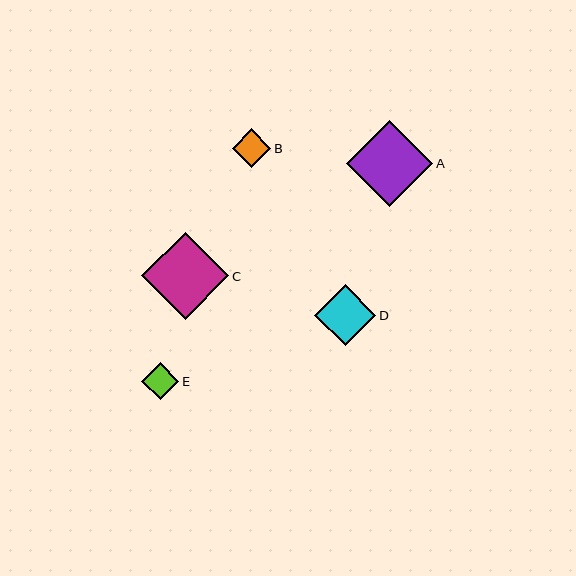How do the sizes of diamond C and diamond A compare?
Diamond C and diamond A are approximately the same size.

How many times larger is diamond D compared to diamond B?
Diamond D is approximately 1.6 times the size of diamond B.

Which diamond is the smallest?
Diamond E is the smallest with a size of approximately 37 pixels.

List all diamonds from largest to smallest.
From largest to smallest: C, A, D, B, E.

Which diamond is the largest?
Diamond C is the largest with a size of approximately 87 pixels.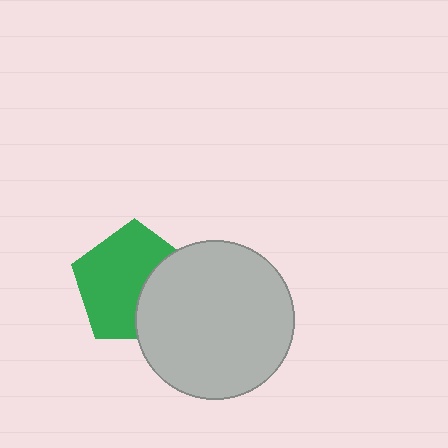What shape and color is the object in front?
The object in front is a light gray circle.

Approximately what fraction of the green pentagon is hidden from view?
Roughly 34% of the green pentagon is hidden behind the light gray circle.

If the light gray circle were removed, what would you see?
You would see the complete green pentagon.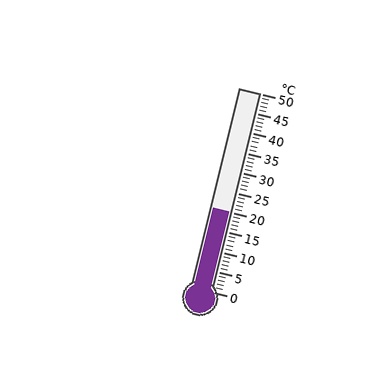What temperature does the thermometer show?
The thermometer shows approximately 20°C.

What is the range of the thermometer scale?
The thermometer scale ranges from 0°C to 50°C.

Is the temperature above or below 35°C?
The temperature is below 35°C.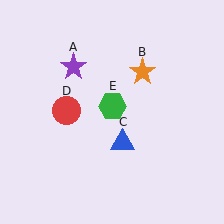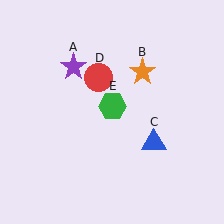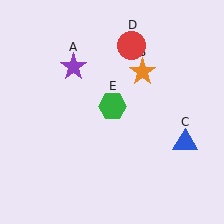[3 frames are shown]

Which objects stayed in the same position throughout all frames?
Purple star (object A) and orange star (object B) and green hexagon (object E) remained stationary.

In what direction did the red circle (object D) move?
The red circle (object D) moved up and to the right.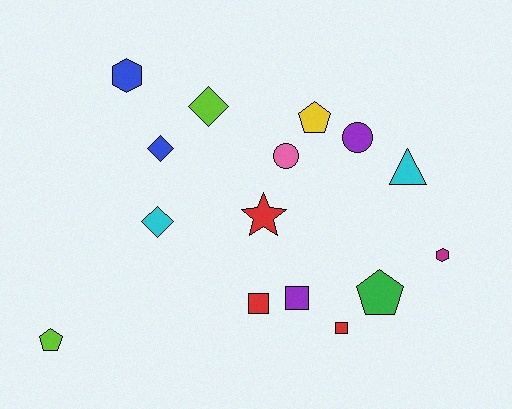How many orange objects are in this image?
There are no orange objects.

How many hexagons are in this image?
There are 2 hexagons.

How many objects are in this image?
There are 15 objects.